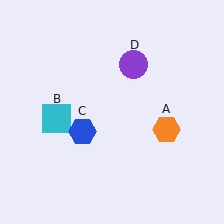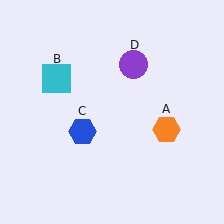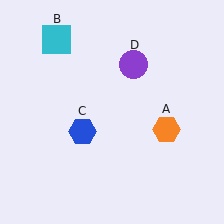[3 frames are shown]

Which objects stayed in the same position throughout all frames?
Orange hexagon (object A) and blue hexagon (object C) and purple circle (object D) remained stationary.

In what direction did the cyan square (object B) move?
The cyan square (object B) moved up.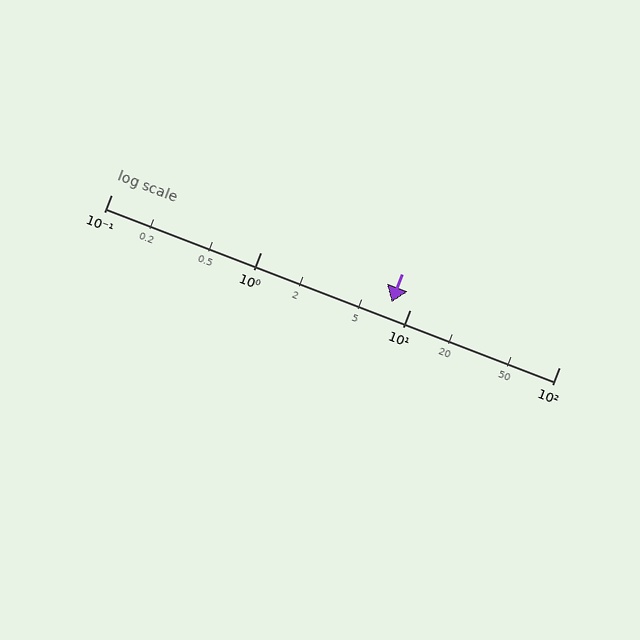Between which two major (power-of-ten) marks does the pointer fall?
The pointer is between 1 and 10.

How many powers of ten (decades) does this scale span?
The scale spans 3 decades, from 0.1 to 100.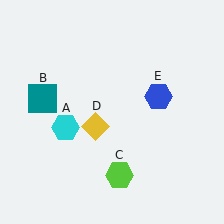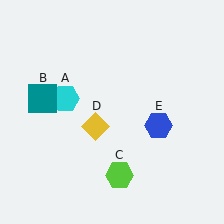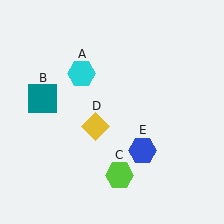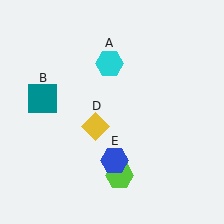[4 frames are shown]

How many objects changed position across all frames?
2 objects changed position: cyan hexagon (object A), blue hexagon (object E).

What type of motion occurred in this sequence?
The cyan hexagon (object A), blue hexagon (object E) rotated clockwise around the center of the scene.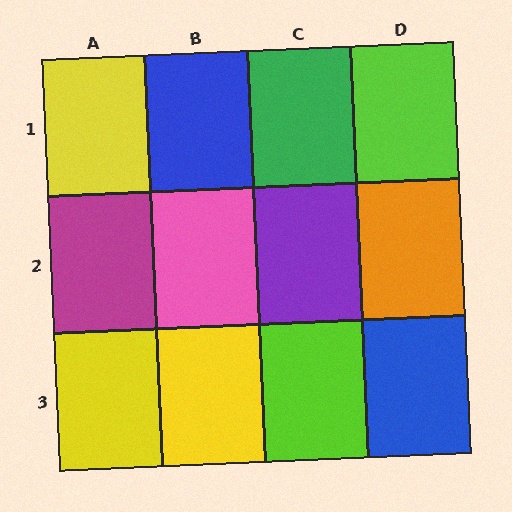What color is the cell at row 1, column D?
Lime.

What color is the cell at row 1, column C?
Green.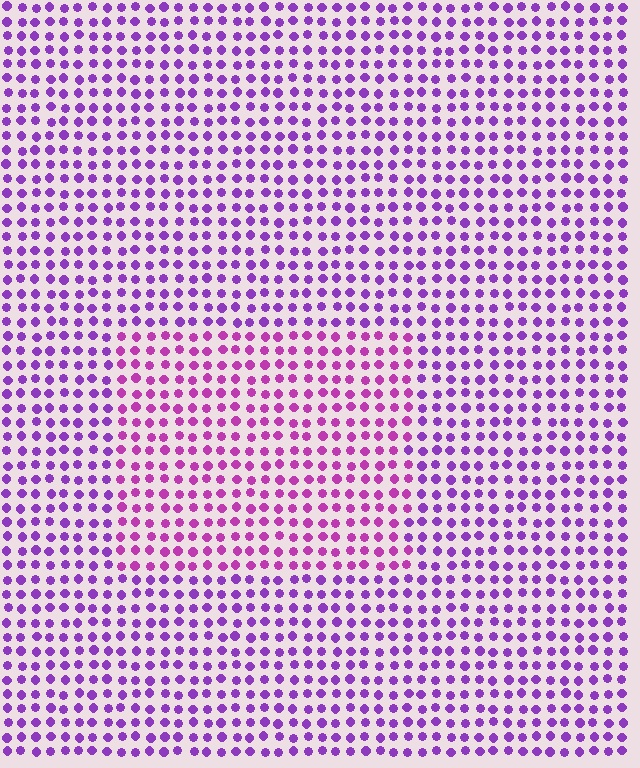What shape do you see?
I see a rectangle.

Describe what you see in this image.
The image is filled with small purple elements in a uniform arrangement. A rectangle-shaped region is visible where the elements are tinted to a slightly different hue, forming a subtle color boundary.